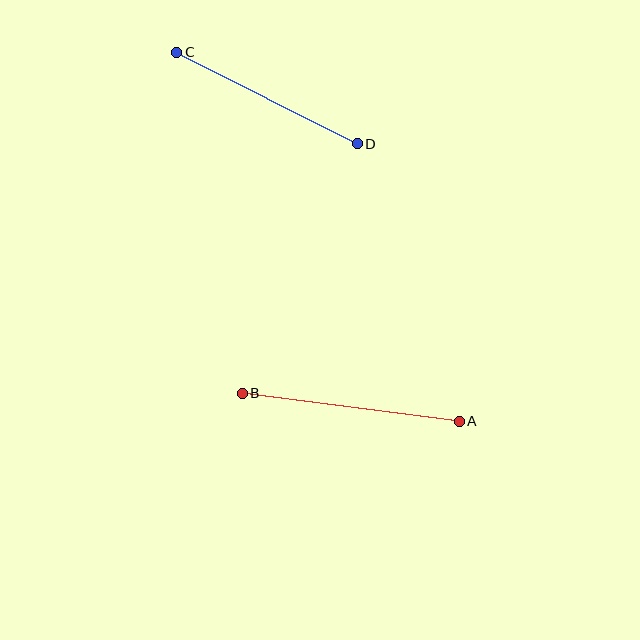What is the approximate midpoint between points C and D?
The midpoint is at approximately (267, 98) pixels.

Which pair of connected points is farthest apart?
Points A and B are farthest apart.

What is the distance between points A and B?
The distance is approximately 219 pixels.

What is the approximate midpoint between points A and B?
The midpoint is at approximately (351, 407) pixels.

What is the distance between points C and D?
The distance is approximately 203 pixels.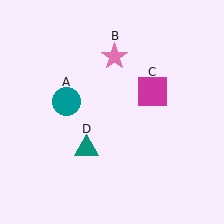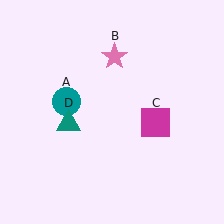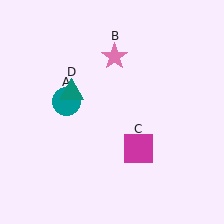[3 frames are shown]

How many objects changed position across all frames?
2 objects changed position: magenta square (object C), teal triangle (object D).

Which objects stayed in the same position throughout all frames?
Teal circle (object A) and pink star (object B) remained stationary.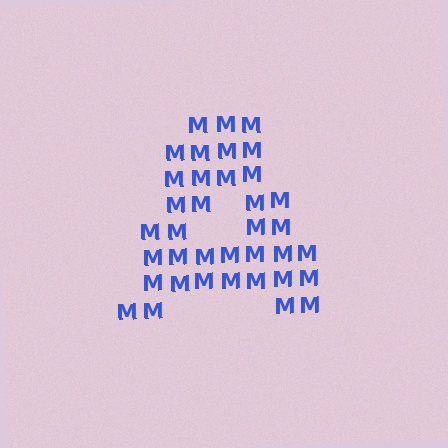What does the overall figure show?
The overall figure shows the letter A.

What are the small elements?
The small elements are letter M's.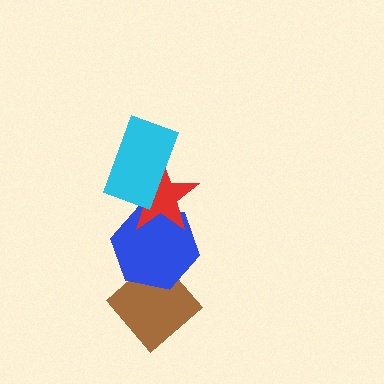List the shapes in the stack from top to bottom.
From top to bottom: the cyan rectangle, the red star, the blue hexagon, the brown diamond.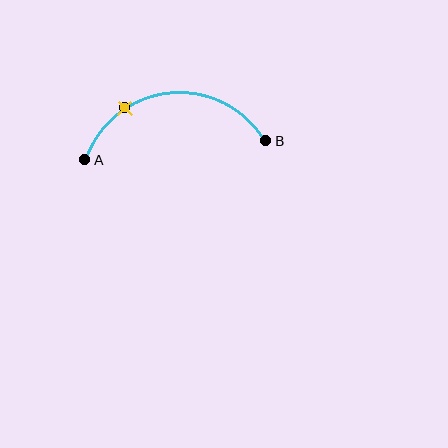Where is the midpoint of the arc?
The arc midpoint is the point on the curve farthest from the straight line joining A and B. It sits above that line.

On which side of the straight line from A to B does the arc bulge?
The arc bulges above the straight line connecting A and B.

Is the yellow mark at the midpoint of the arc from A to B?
No. The yellow mark lies on the arc but is closer to endpoint A. The arc midpoint would be at the point on the curve equidistant along the arc from both A and B.